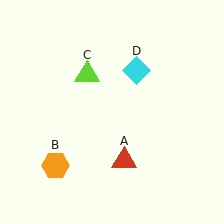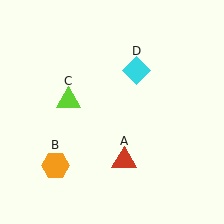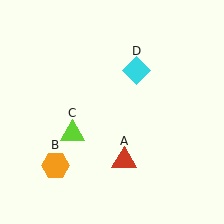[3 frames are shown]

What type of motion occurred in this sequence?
The lime triangle (object C) rotated counterclockwise around the center of the scene.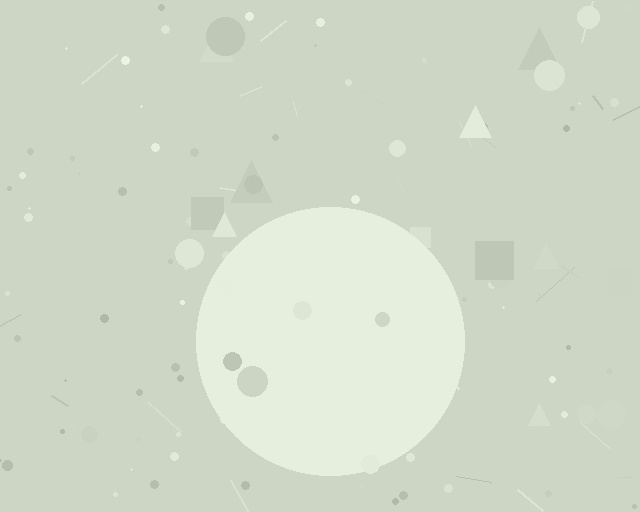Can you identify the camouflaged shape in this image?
The camouflaged shape is a circle.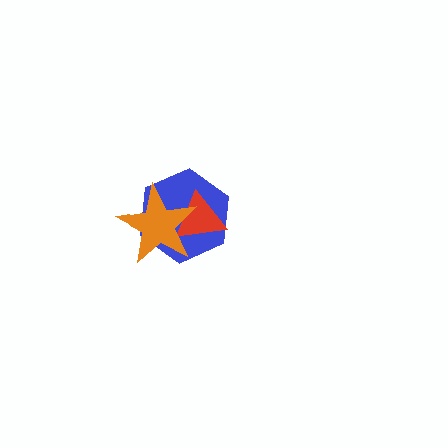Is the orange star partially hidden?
No, no other shape covers it.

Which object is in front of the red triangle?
The orange star is in front of the red triangle.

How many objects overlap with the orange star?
2 objects overlap with the orange star.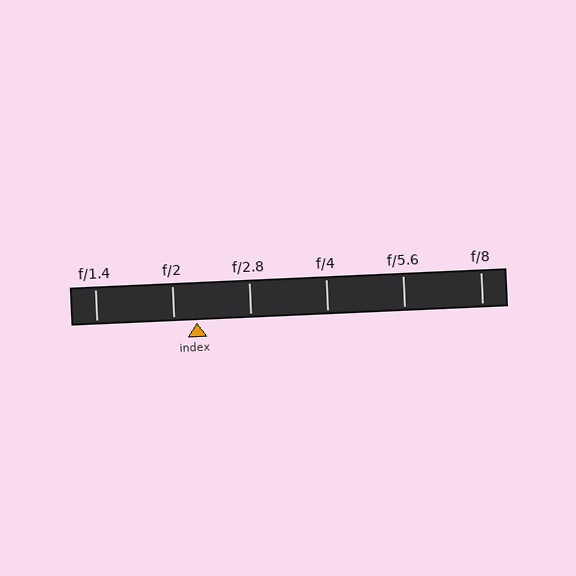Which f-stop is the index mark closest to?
The index mark is closest to f/2.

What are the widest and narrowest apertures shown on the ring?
The widest aperture shown is f/1.4 and the narrowest is f/8.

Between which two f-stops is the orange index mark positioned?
The index mark is between f/2 and f/2.8.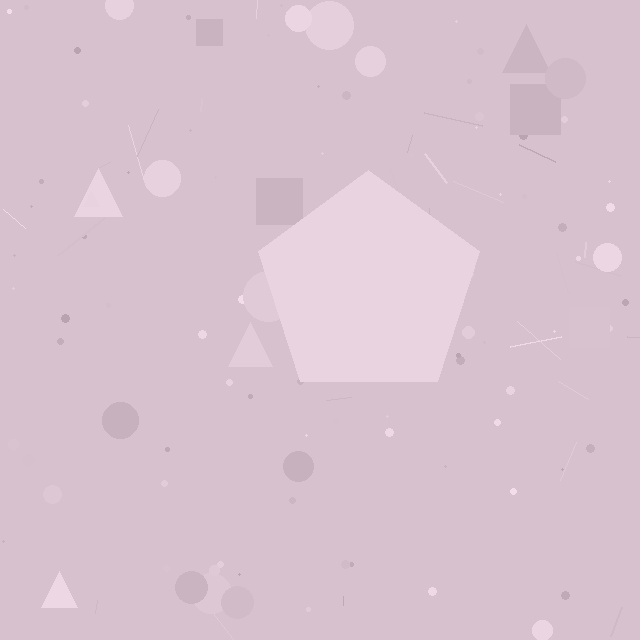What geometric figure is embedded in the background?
A pentagon is embedded in the background.